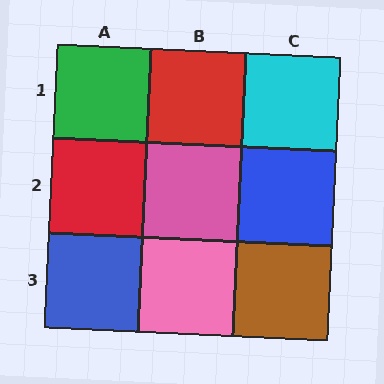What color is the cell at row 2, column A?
Red.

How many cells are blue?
2 cells are blue.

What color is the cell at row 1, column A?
Green.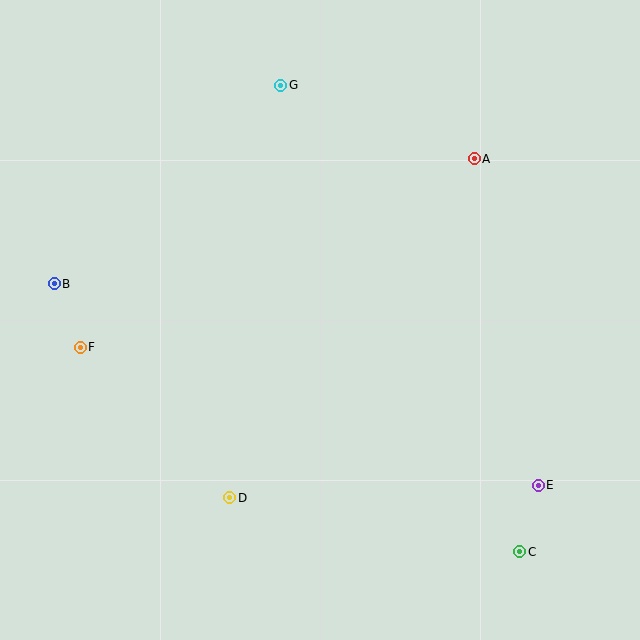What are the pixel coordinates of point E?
Point E is at (538, 485).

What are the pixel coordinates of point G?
Point G is at (281, 85).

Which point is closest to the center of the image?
Point D at (230, 498) is closest to the center.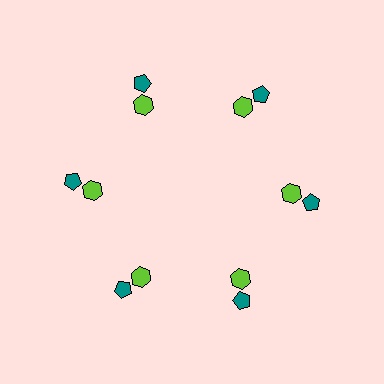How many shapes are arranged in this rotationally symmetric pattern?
There are 12 shapes, arranged in 6 groups of 2.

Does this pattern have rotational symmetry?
Yes, this pattern has 6-fold rotational symmetry. It looks the same after rotating 60 degrees around the center.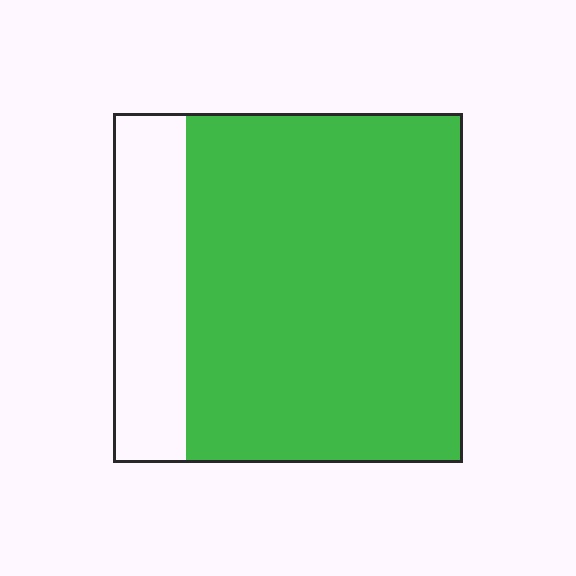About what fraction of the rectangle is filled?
About four fifths (4/5).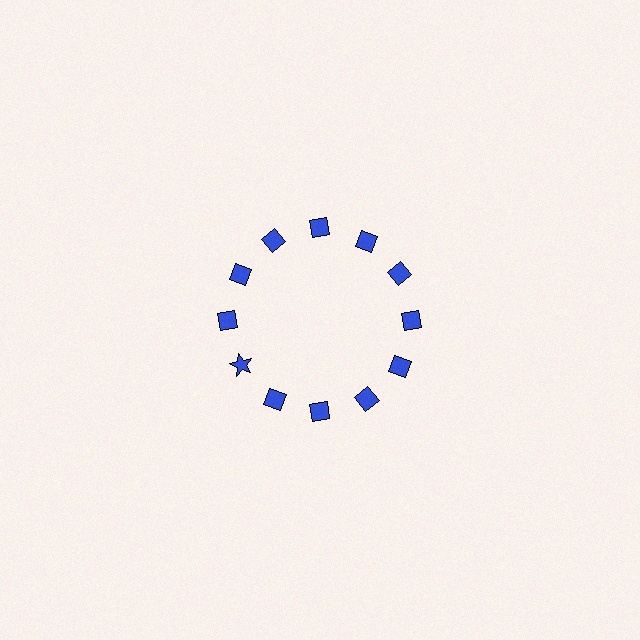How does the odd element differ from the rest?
It has a different shape: star instead of diamond.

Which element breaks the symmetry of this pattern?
The blue star at roughly the 8 o'clock position breaks the symmetry. All other shapes are blue diamonds.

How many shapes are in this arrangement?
There are 12 shapes arranged in a ring pattern.